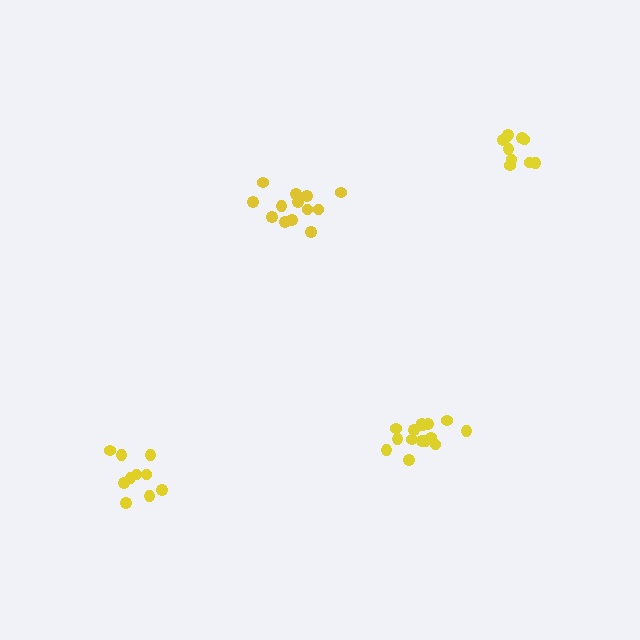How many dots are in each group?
Group 1: 15 dots, Group 2: 13 dots, Group 3: 10 dots, Group 4: 10 dots (48 total).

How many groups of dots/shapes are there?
There are 4 groups.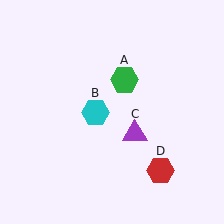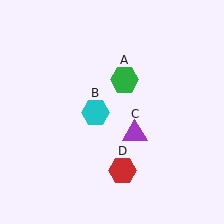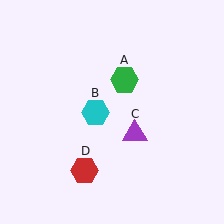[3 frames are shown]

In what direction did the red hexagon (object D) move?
The red hexagon (object D) moved left.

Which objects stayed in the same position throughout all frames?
Green hexagon (object A) and cyan hexagon (object B) and purple triangle (object C) remained stationary.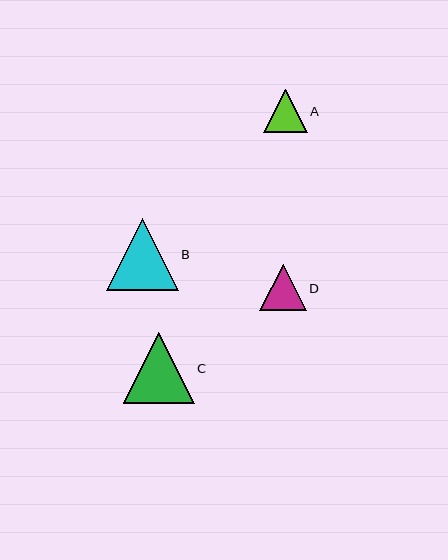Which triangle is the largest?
Triangle B is the largest with a size of approximately 71 pixels.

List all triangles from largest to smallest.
From largest to smallest: B, C, D, A.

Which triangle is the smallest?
Triangle A is the smallest with a size of approximately 44 pixels.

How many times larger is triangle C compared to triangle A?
Triangle C is approximately 1.6 times the size of triangle A.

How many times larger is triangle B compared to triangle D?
Triangle B is approximately 1.5 times the size of triangle D.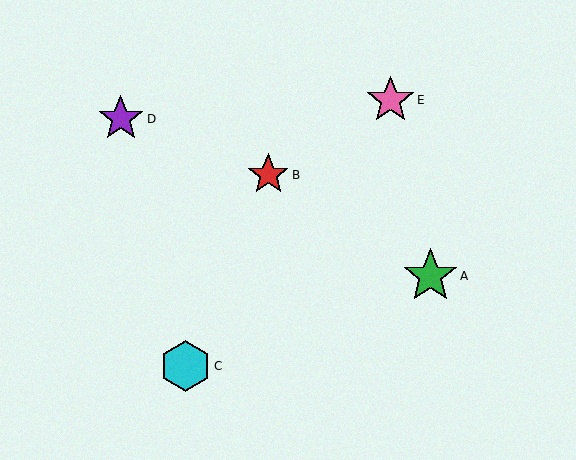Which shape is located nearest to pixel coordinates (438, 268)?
The green star (labeled A) at (430, 276) is nearest to that location.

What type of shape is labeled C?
Shape C is a cyan hexagon.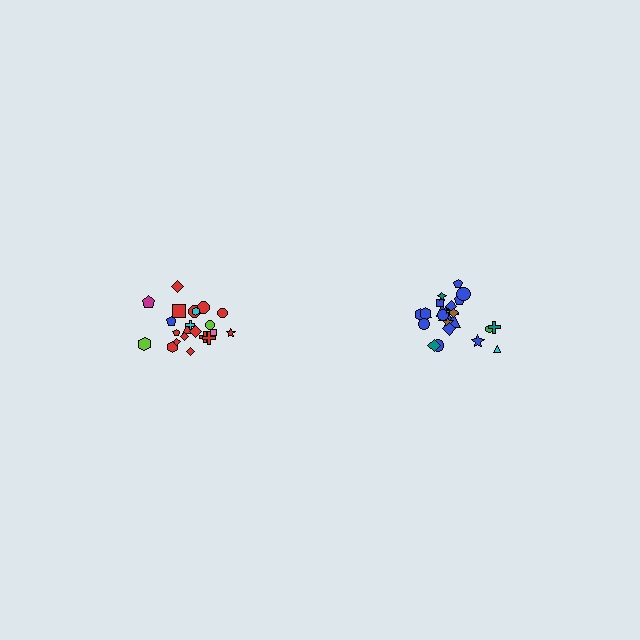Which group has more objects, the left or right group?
The right group.